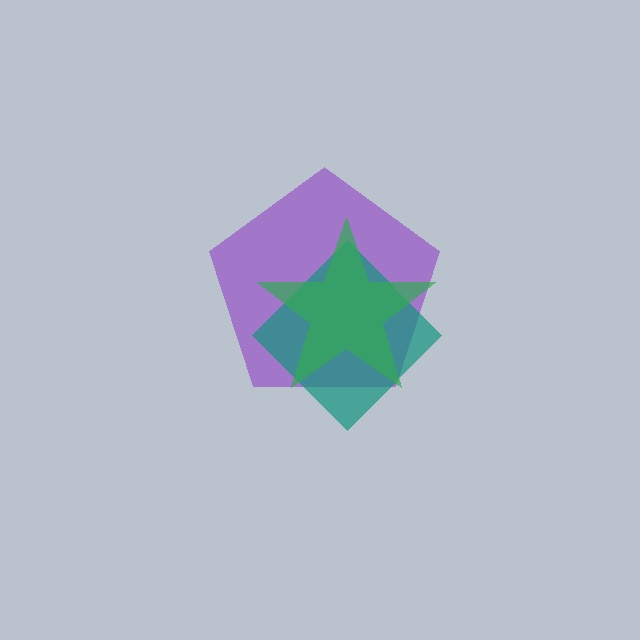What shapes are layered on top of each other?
The layered shapes are: a purple pentagon, a teal diamond, a green star.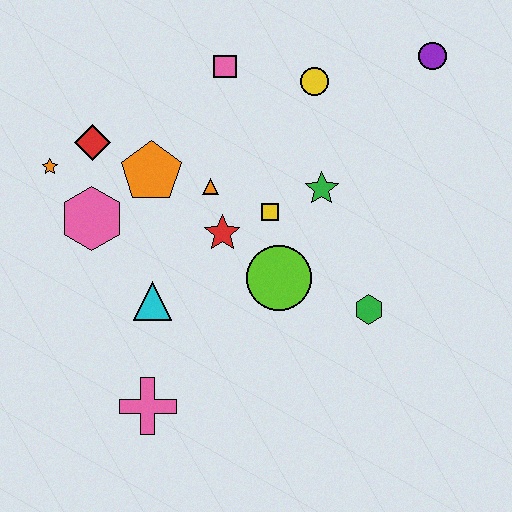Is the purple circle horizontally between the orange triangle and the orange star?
No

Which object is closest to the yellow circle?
The pink square is closest to the yellow circle.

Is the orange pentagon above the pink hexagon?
Yes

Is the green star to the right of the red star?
Yes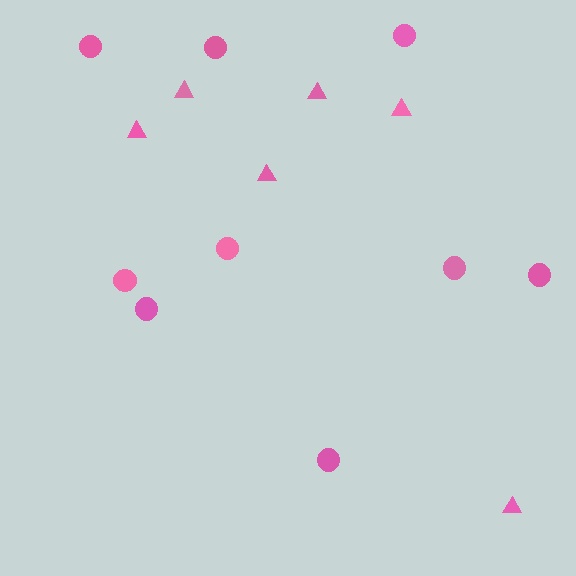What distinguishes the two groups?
There are 2 groups: one group of circles (9) and one group of triangles (6).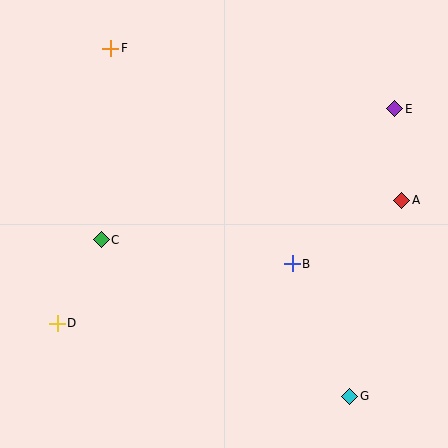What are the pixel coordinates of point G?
Point G is at (350, 396).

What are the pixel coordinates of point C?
Point C is at (101, 240).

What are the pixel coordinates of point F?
Point F is at (111, 48).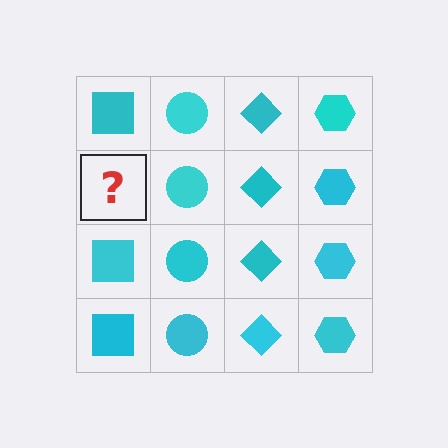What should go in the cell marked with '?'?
The missing cell should contain a cyan square.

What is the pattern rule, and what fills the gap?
The rule is that each column has a consistent shape. The gap should be filled with a cyan square.